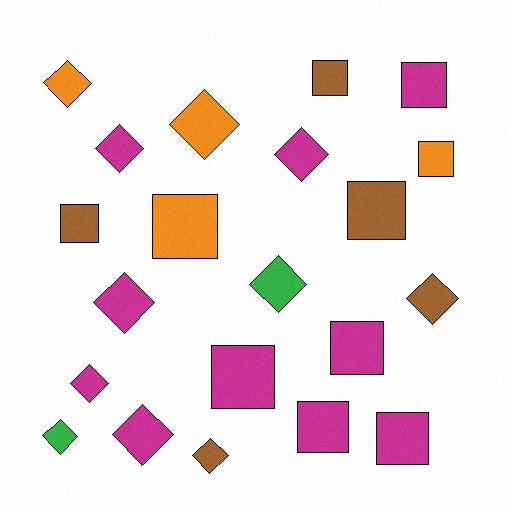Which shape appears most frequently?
Diamond, with 11 objects.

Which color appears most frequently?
Magenta, with 10 objects.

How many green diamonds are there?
There are 2 green diamonds.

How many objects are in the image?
There are 21 objects.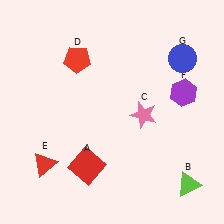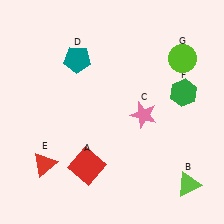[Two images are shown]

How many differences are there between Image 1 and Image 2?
There are 3 differences between the two images.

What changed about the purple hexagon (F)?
In Image 1, F is purple. In Image 2, it changed to green.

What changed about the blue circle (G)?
In Image 1, G is blue. In Image 2, it changed to lime.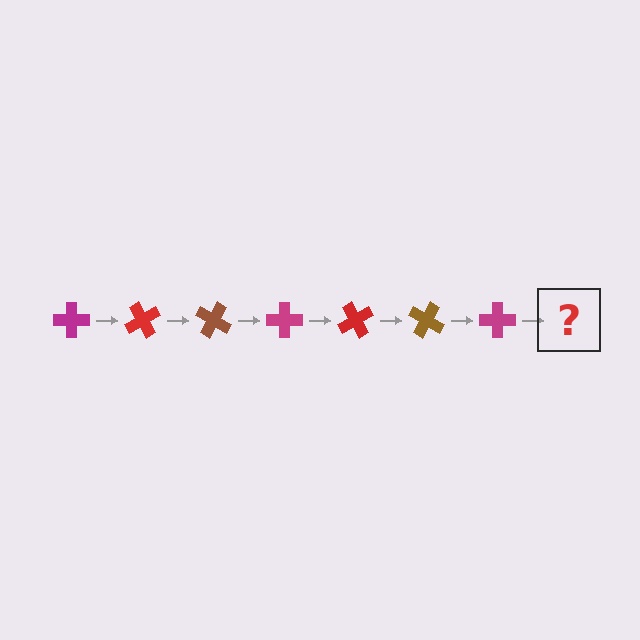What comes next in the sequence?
The next element should be a red cross, rotated 420 degrees from the start.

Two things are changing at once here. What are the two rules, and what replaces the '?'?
The two rules are that it rotates 60 degrees each step and the color cycles through magenta, red, and brown. The '?' should be a red cross, rotated 420 degrees from the start.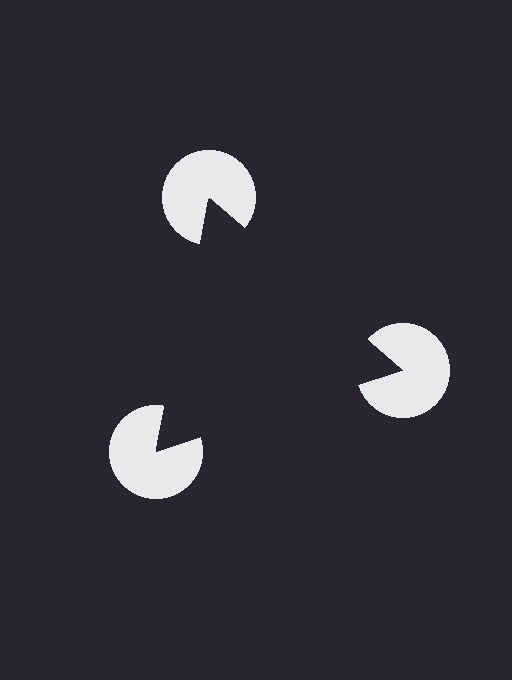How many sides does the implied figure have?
3 sides.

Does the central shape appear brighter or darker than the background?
It typically appears slightly darker than the background, even though no actual brightness change is drawn.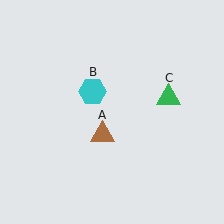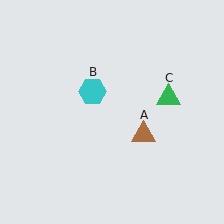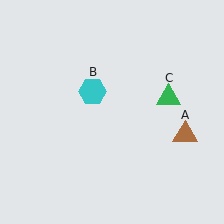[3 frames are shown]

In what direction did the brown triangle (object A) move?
The brown triangle (object A) moved right.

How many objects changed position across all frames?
1 object changed position: brown triangle (object A).